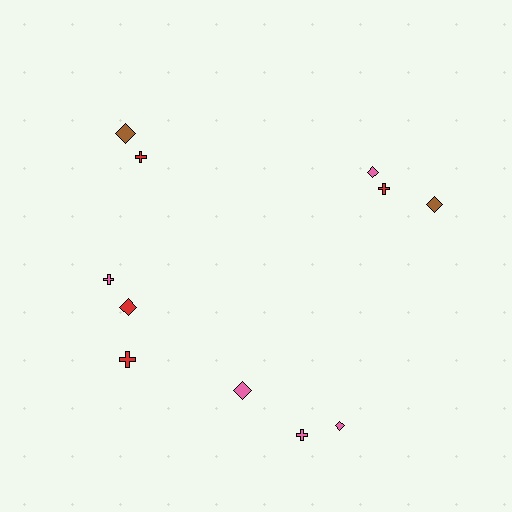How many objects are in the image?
There are 11 objects.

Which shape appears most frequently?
Diamond, with 6 objects.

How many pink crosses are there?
There are 2 pink crosses.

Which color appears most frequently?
Pink, with 5 objects.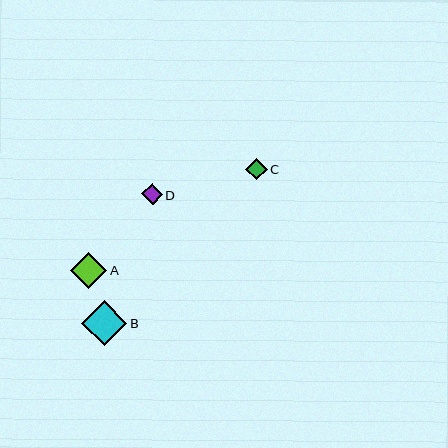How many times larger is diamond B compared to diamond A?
Diamond B is approximately 1.3 times the size of diamond A.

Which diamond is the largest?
Diamond B is the largest with a size of approximately 45 pixels.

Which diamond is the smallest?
Diamond D is the smallest with a size of approximately 21 pixels.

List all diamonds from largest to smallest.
From largest to smallest: B, A, C, D.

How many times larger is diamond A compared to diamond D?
Diamond A is approximately 1.7 times the size of diamond D.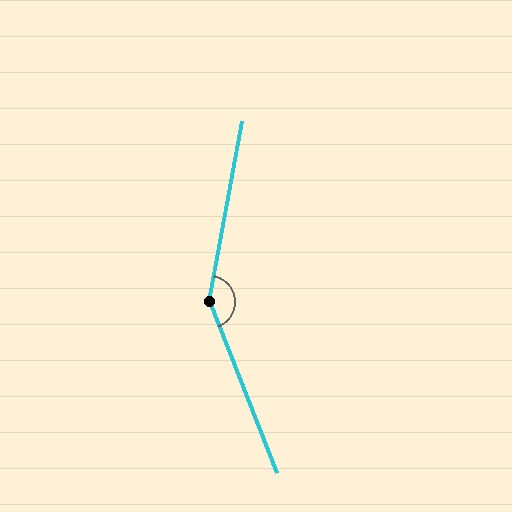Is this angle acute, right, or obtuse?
It is obtuse.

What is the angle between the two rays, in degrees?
Approximately 148 degrees.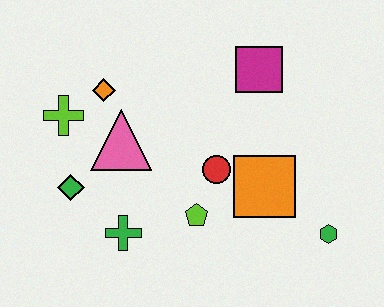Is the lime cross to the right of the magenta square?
No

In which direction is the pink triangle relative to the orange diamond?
The pink triangle is below the orange diamond.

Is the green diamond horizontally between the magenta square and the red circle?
No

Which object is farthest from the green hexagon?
The lime cross is farthest from the green hexagon.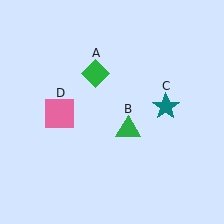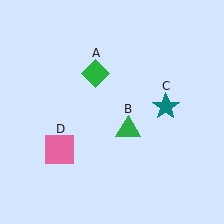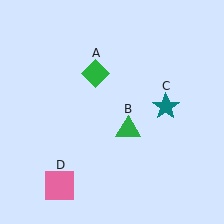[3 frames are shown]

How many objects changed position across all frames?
1 object changed position: pink square (object D).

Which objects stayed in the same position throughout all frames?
Green diamond (object A) and green triangle (object B) and teal star (object C) remained stationary.